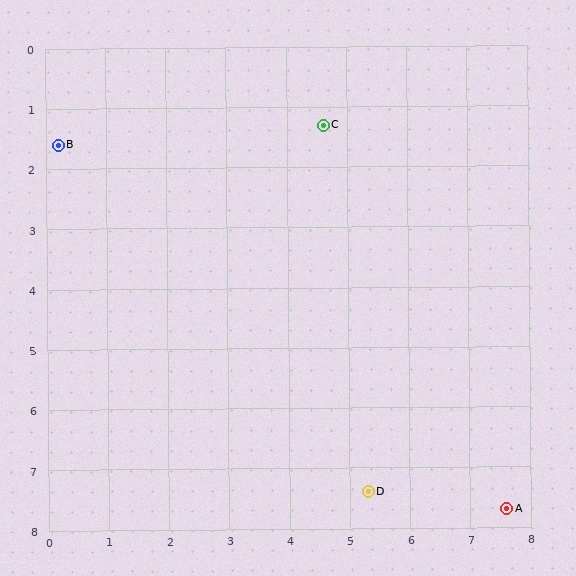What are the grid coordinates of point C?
Point C is at approximately (4.6, 1.3).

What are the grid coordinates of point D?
Point D is at approximately (5.3, 7.4).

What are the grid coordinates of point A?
Point A is at approximately (7.6, 7.7).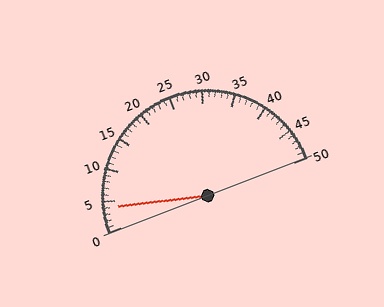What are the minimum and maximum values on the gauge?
The gauge ranges from 0 to 50.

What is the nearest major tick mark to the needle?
The nearest major tick mark is 5.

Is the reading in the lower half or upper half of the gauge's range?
The reading is in the lower half of the range (0 to 50).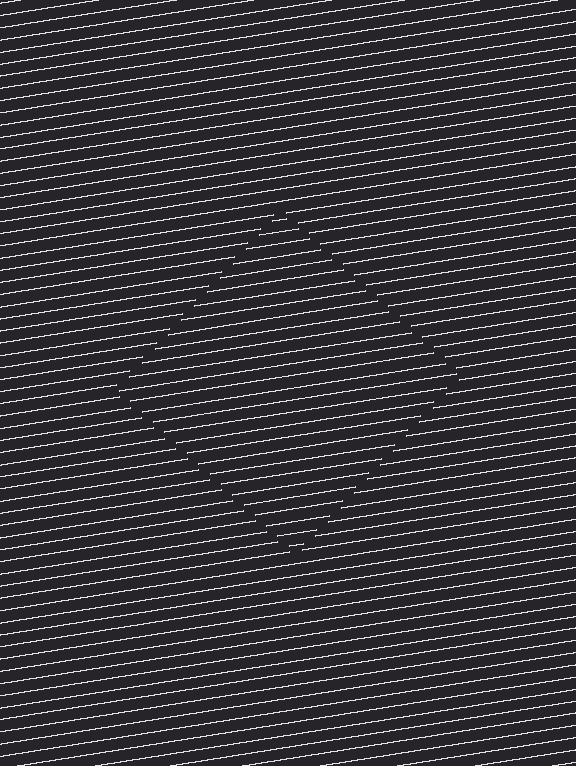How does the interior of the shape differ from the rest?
The interior of the shape contains the same grating, shifted by half a period — the contour is defined by the phase discontinuity where line-ends from the inner and outer gratings abut.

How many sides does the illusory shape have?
4 sides — the line-ends trace a square.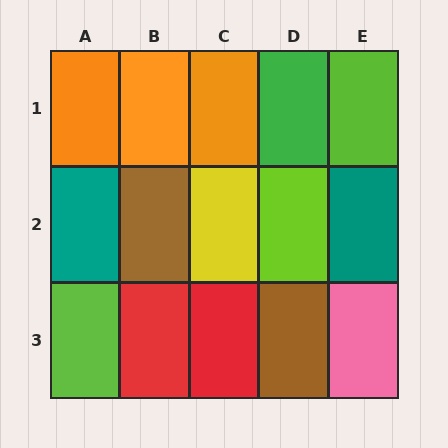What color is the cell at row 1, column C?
Orange.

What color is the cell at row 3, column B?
Red.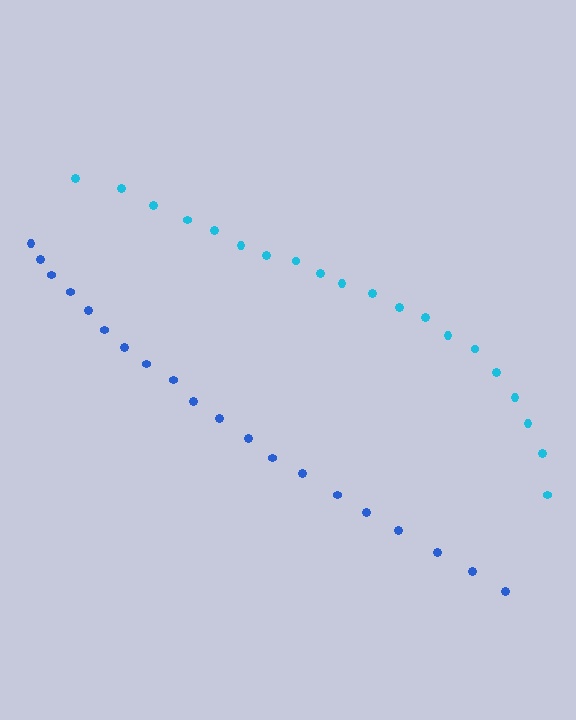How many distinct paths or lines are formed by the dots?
There are 2 distinct paths.